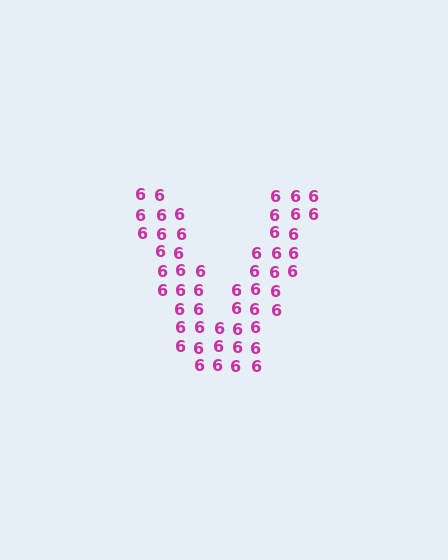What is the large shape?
The large shape is the letter V.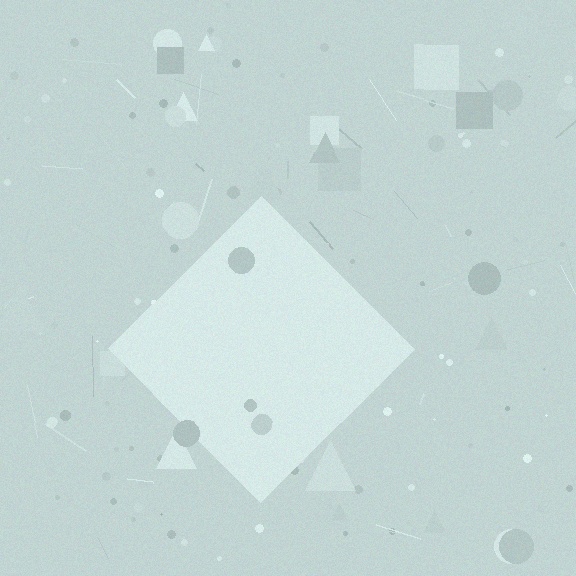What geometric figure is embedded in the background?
A diamond is embedded in the background.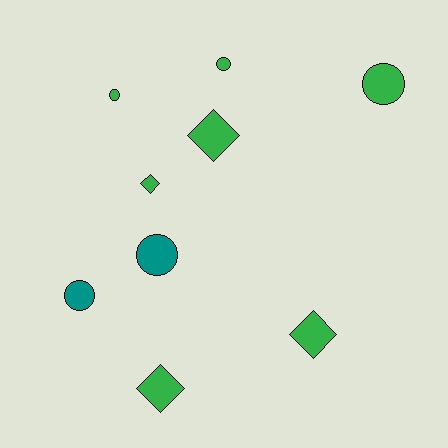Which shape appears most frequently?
Circle, with 5 objects.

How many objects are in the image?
There are 9 objects.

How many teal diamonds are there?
There are no teal diamonds.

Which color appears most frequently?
Green, with 7 objects.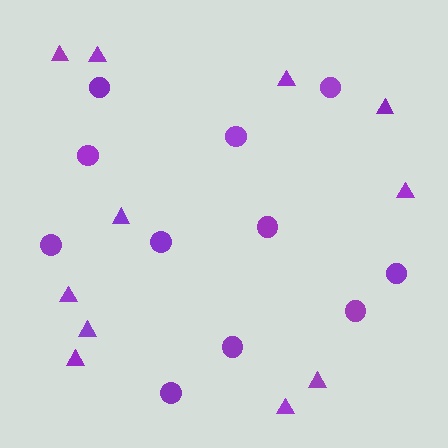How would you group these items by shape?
There are 2 groups: one group of circles (11) and one group of triangles (11).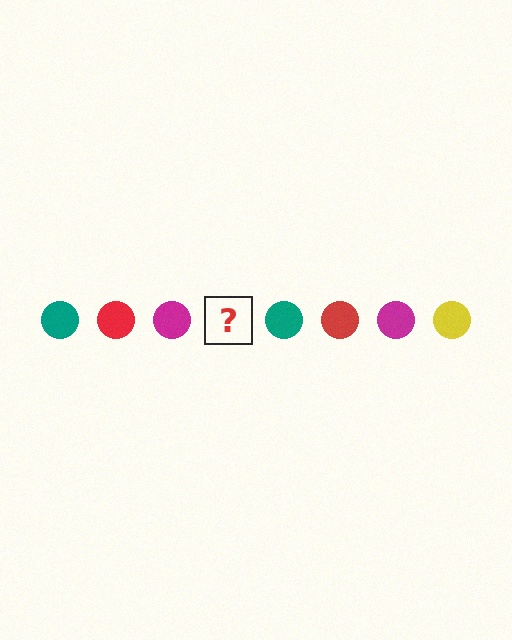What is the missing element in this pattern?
The missing element is a yellow circle.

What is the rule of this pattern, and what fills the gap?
The rule is that the pattern cycles through teal, red, magenta, yellow circles. The gap should be filled with a yellow circle.